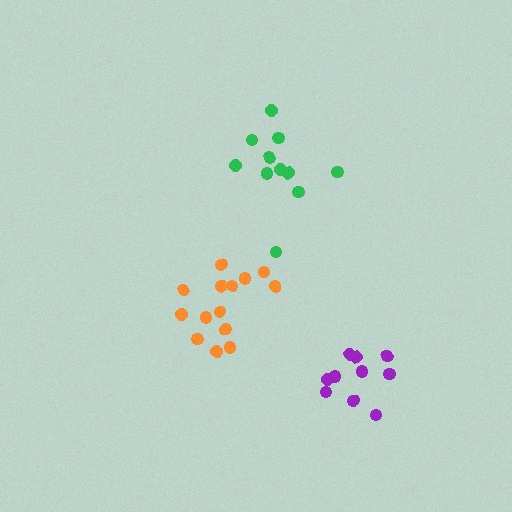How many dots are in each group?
Group 1: 11 dots, Group 2: 10 dots, Group 3: 14 dots (35 total).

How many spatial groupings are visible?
There are 3 spatial groupings.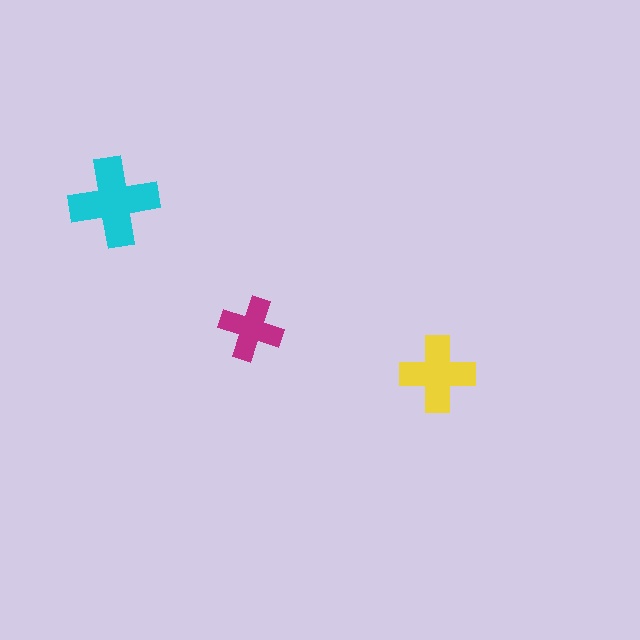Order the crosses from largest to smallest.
the cyan one, the yellow one, the magenta one.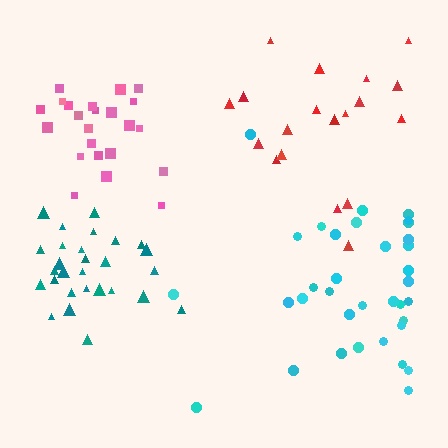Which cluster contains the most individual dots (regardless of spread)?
Cyan (35).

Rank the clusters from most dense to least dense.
teal, pink, cyan, red.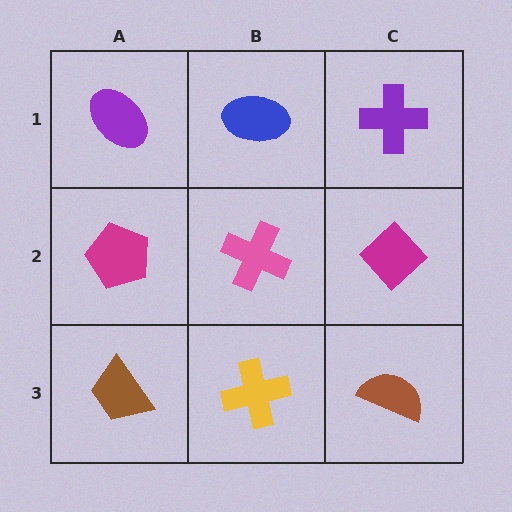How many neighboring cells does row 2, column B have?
4.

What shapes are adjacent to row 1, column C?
A magenta diamond (row 2, column C), a blue ellipse (row 1, column B).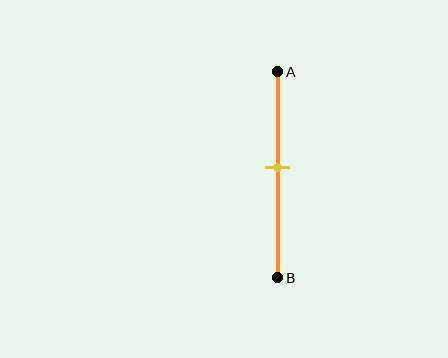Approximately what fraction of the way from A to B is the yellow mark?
The yellow mark is approximately 45% of the way from A to B.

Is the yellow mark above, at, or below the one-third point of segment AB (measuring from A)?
The yellow mark is below the one-third point of segment AB.